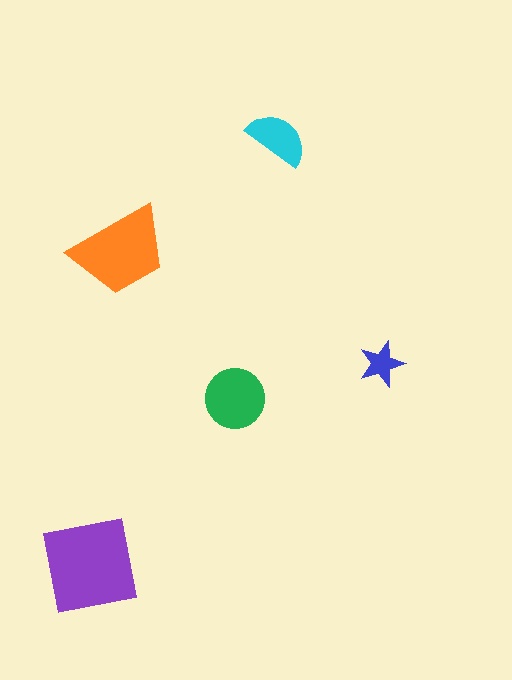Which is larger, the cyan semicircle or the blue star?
The cyan semicircle.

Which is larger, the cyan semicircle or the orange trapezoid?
The orange trapezoid.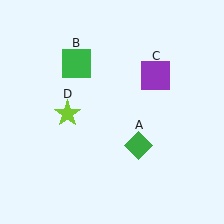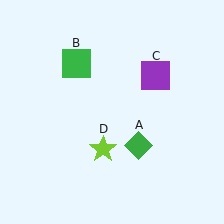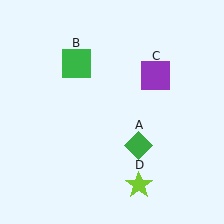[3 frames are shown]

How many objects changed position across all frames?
1 object changed position: lime star (object D).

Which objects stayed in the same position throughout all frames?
Green diamond (object A) and green square (object B) and purple square (object C) remained stationary.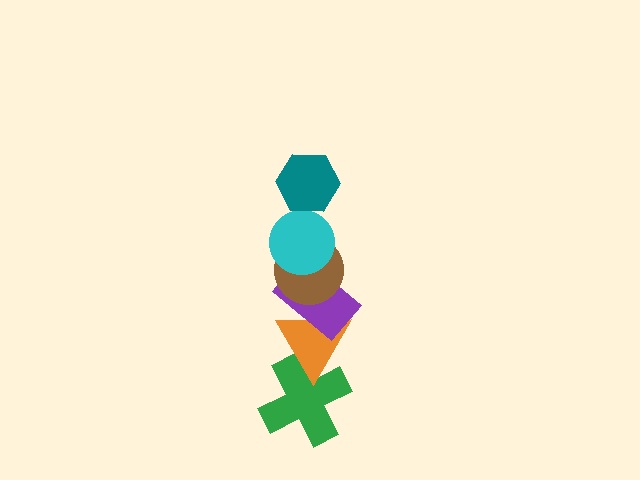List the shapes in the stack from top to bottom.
From top to bottom: the teal hexagon, the cyan circle, the brown circle, the purple rectangle, the orange triangle, the green cross.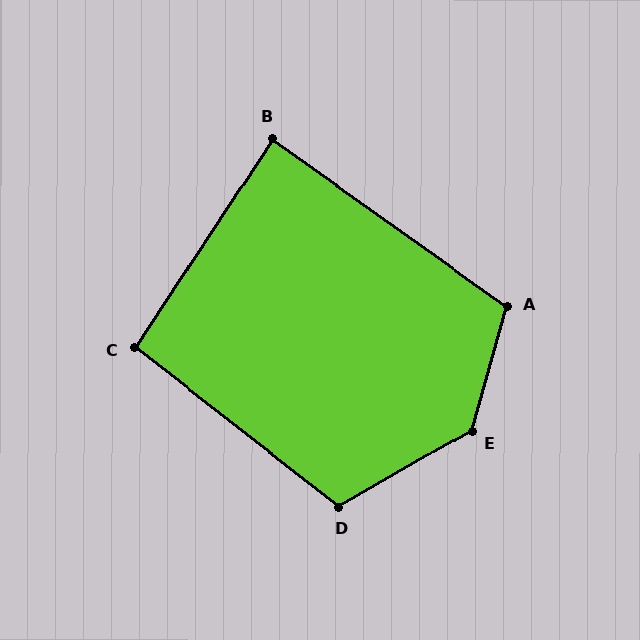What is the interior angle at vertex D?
Approximately 112 degrees (obtuse).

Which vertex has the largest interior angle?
E, at approximately 136 degrees.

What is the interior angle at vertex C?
Approximately 95 degrees (approximately right).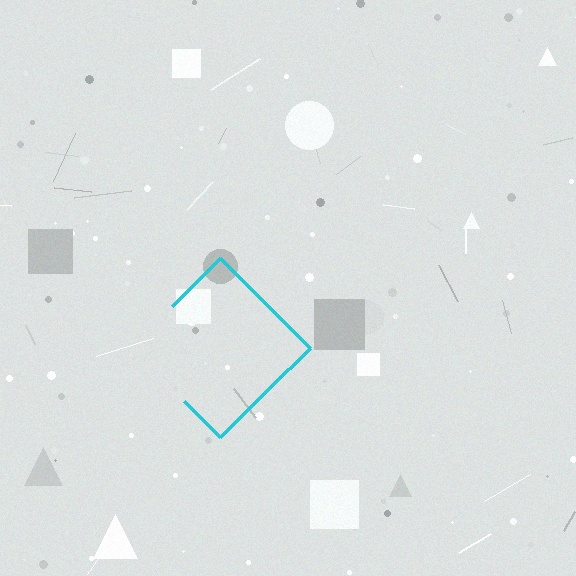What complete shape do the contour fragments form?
The contour fragments form a diamond.